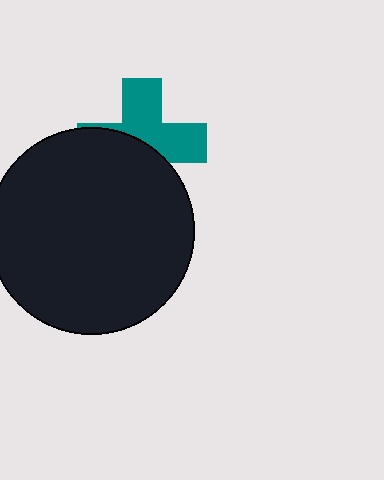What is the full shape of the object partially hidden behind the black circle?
The partially hidden object is a teal cross.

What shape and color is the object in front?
The object in front is a black circle.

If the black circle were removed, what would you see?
You would see the complete teal cross.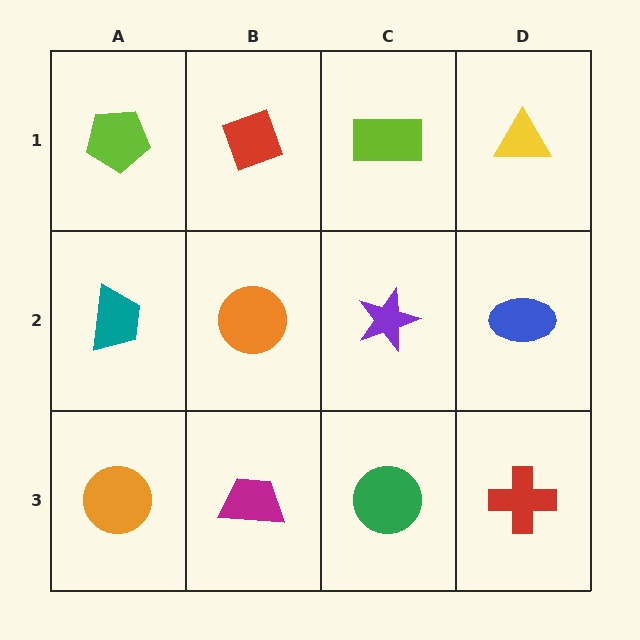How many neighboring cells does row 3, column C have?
3.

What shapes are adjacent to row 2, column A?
A lime pentagon (row 1, column A), an orange circle (row 3, column A), an orange circle (row 2, column B).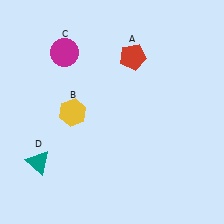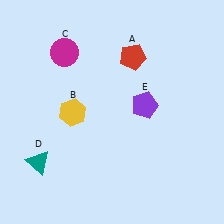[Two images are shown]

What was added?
A purple pentagon (E) was added in Image 2.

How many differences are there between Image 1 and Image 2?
There is 1 difference between the two images.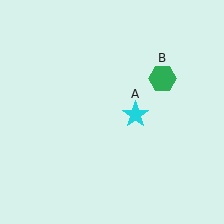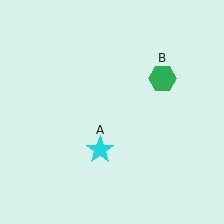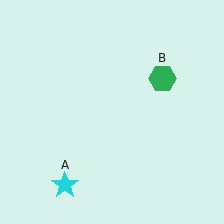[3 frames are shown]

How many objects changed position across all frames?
1 object changed position: cyan star (object A).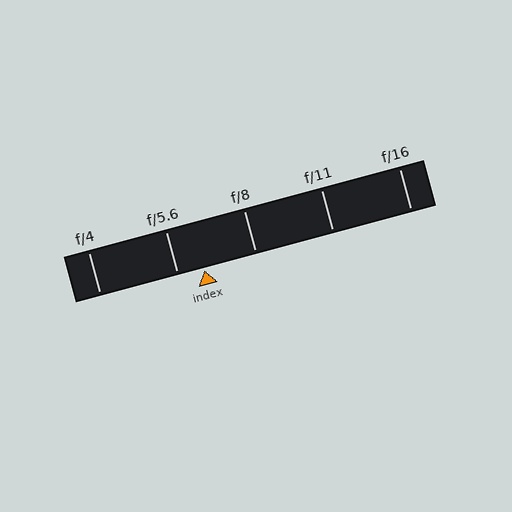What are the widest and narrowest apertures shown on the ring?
The widest aperture shown is f/4 and the narrowest is f/16.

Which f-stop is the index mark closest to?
The index mark is closest to f/5.6.